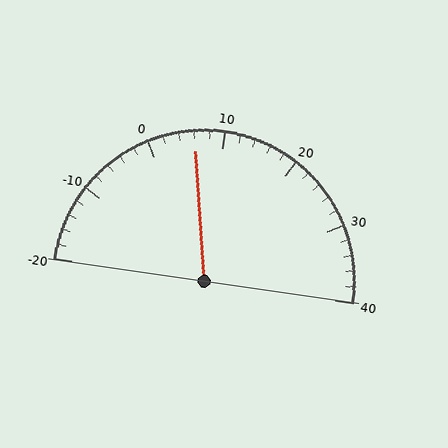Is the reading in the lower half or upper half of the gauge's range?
The reading is in the lower half of the range (-20 to 40).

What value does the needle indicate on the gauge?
The needle indicates approximately 6.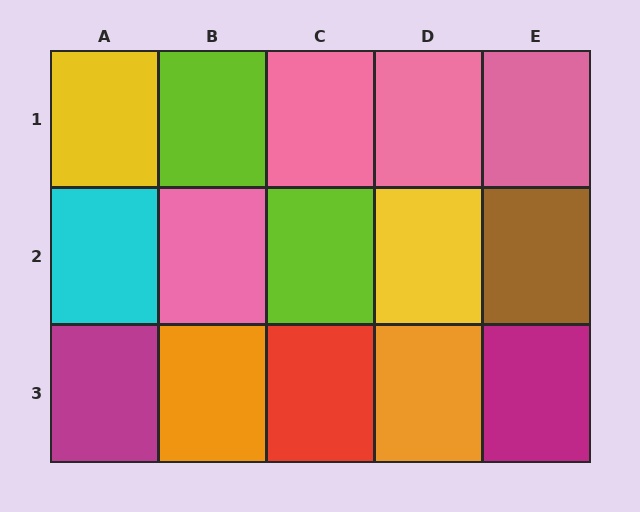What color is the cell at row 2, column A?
Cyan.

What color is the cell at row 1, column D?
Pink.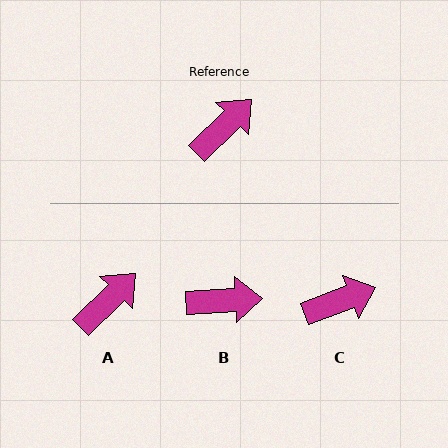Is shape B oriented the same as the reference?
No, it is off by about 41 degrees.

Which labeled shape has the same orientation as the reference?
A.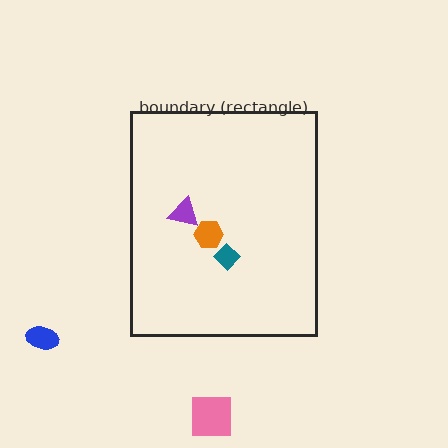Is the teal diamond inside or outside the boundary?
Inside.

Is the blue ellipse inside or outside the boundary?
Outside.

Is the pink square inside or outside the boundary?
Outside.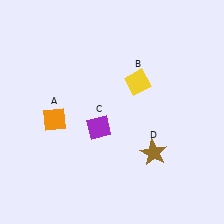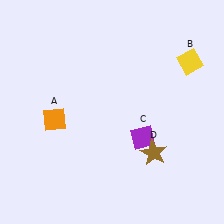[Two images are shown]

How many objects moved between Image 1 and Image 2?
2 objects moved between the two images.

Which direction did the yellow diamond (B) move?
The yellow diamond (B) moved right.